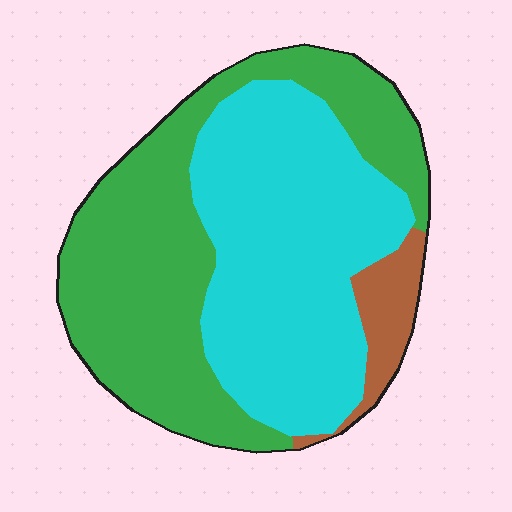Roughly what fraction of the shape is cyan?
Cyan takes up between a third and a half of the shape.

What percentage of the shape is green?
Green takes up between a third and a half of the shape.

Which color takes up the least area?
Brown, at roughly 5%.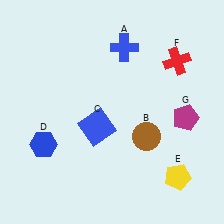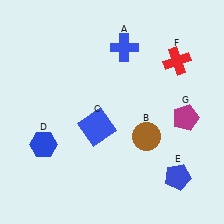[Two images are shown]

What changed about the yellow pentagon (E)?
In Image 1, E is yellow. In Image 2, it changed to blue.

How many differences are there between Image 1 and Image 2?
There is 1 difference between the two images.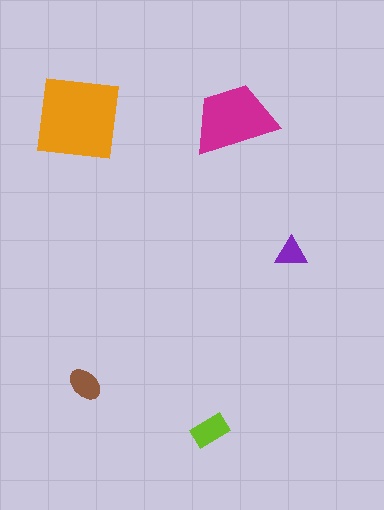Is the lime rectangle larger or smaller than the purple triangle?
Larger.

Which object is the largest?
The orange square.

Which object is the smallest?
The purple triangle.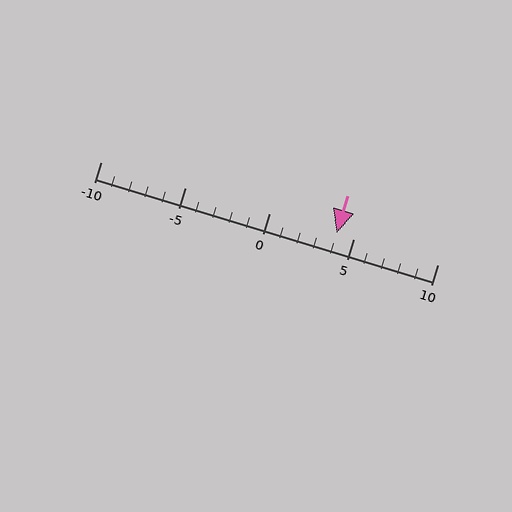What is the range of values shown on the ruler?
The ruler shows values from -10 to 10.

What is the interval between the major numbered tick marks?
The major tick marks are spaced 5 units apart.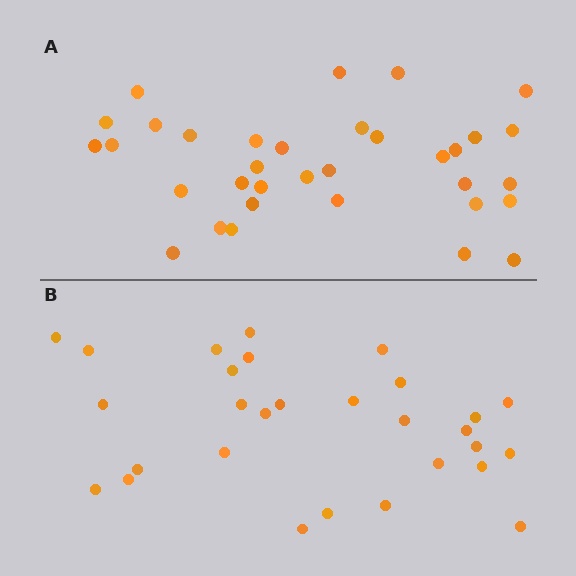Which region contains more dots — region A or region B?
Region A (the top region) has more dots.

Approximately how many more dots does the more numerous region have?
Region A has about 5 more dots than region B.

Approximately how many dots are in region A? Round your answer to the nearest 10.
About 30 dots. (The exact count is 34, which rounds to 30.)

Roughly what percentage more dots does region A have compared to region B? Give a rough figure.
About 15% more.